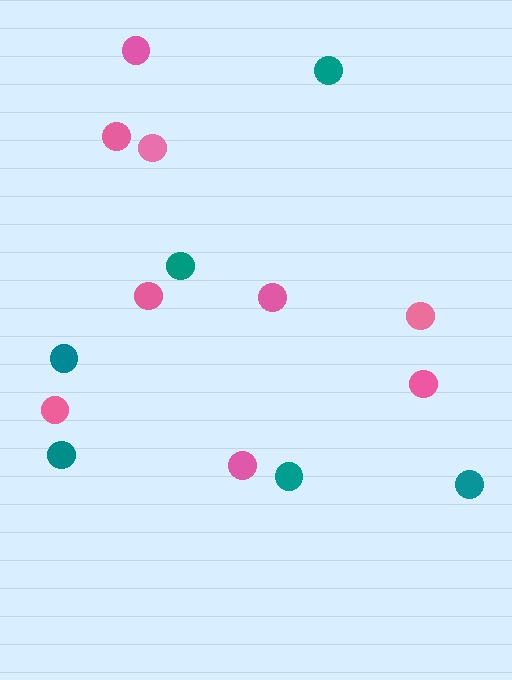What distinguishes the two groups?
There are 2 groups: one group of teal circles (6) and one group of pink circles (9).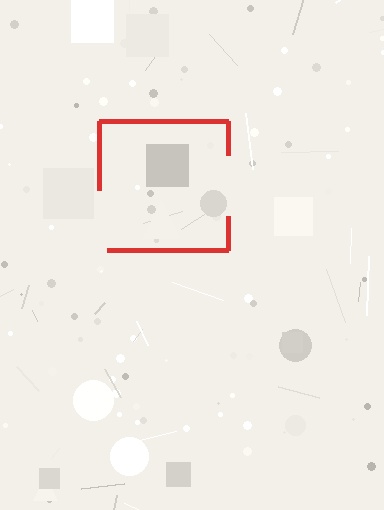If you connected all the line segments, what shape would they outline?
They would outline a square.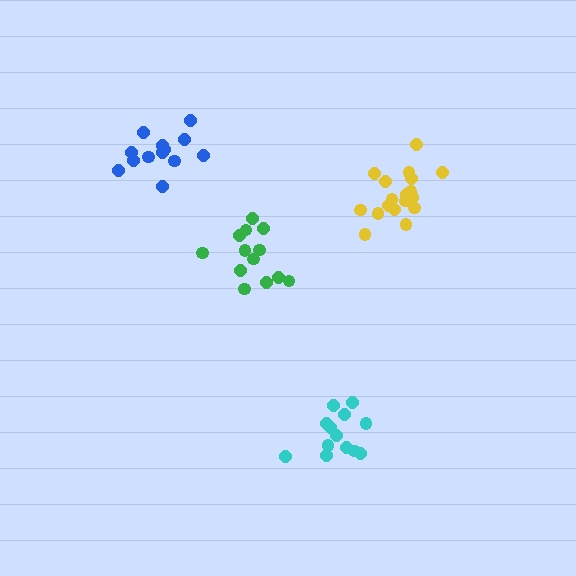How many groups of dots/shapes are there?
There are 4 groups.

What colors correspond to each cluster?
The clusters are colored: green, cyan, yellow, blue.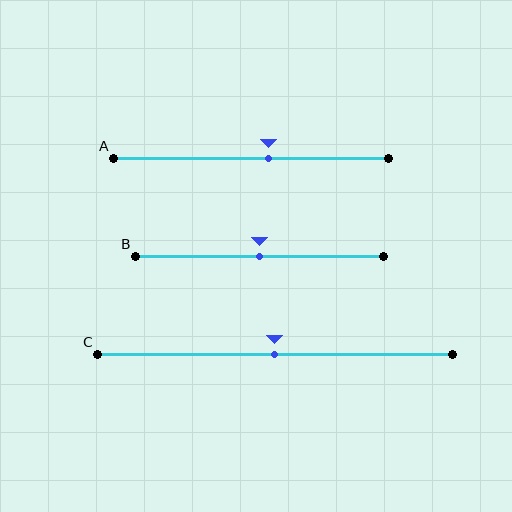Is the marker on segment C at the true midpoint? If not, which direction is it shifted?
Yes, the marker on segment C is at the true midpoint.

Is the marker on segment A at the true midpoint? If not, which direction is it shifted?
No, the marker on segment A is shifted to the right by about 6% of the segment length.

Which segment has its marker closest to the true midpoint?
Segment B has its marker closest to the true midpoint.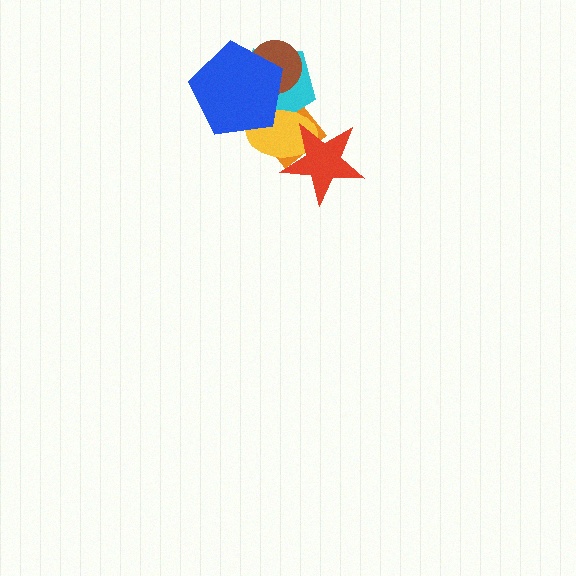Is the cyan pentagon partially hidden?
Yes, it is partially covered by another shape.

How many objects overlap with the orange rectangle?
5 objects overlap with the orange rectangle.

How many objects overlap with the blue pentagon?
4 objects overlap with the blue pentagon.